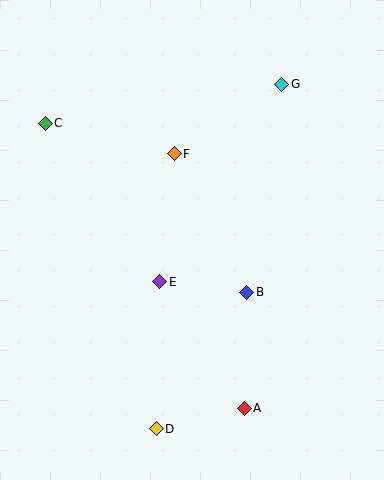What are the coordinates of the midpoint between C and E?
The midpoint between C and E is at (102, 202).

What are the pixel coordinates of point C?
Point C is at (45, 123).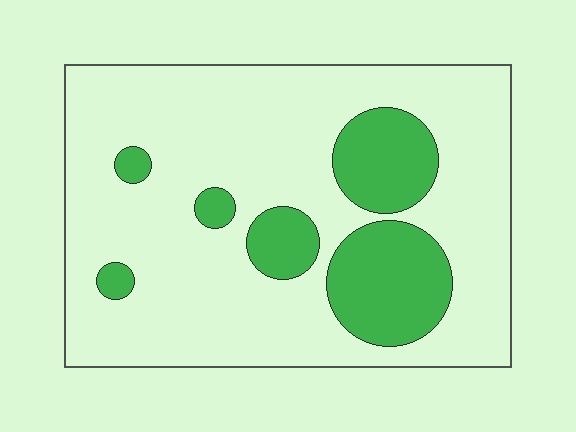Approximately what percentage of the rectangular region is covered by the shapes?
Approximately 20%.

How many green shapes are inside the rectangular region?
6.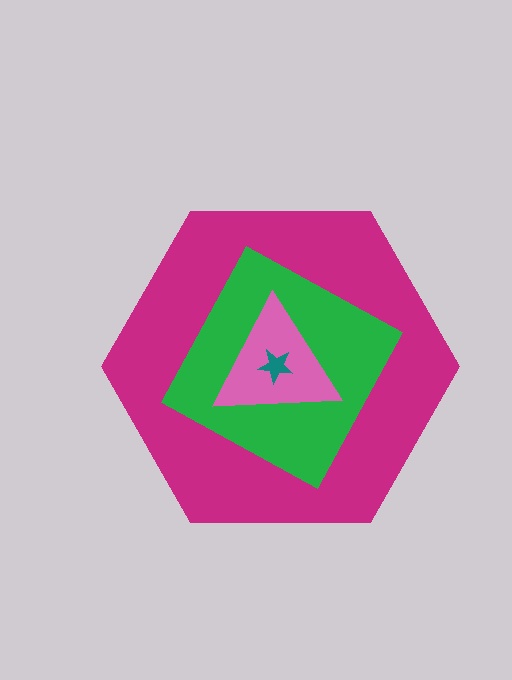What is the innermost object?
The teal star.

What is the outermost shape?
The magenta hexagon.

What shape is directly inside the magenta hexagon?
The green diamond.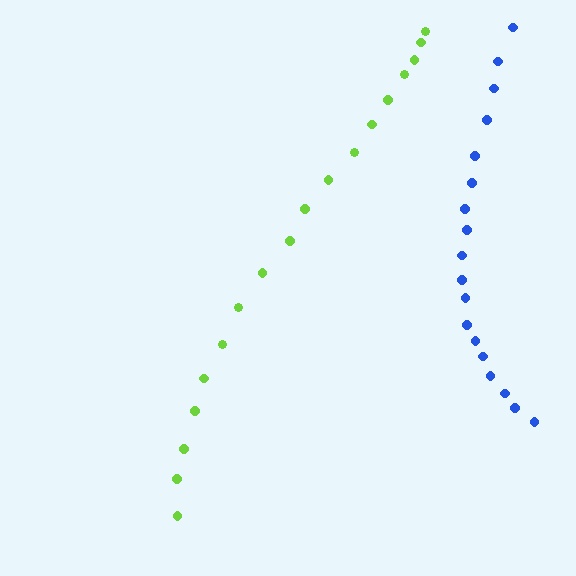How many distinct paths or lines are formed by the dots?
There are 2 distinct paths.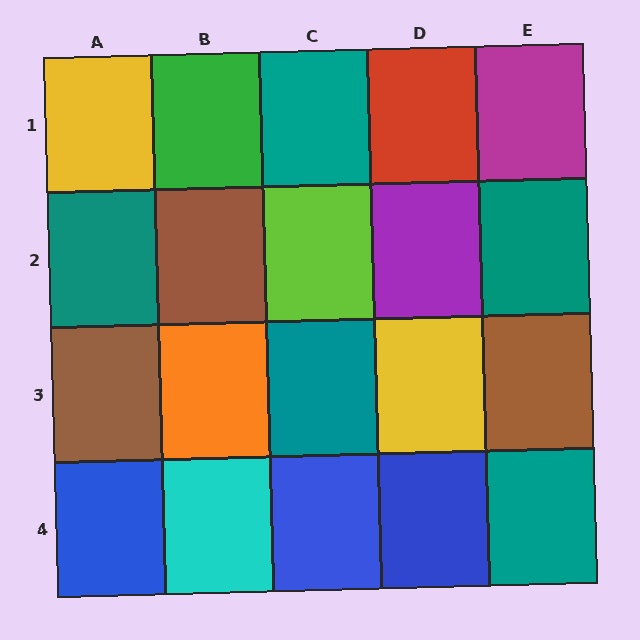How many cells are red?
1 cell is red.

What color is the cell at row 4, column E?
Teal.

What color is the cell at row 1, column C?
Teal.